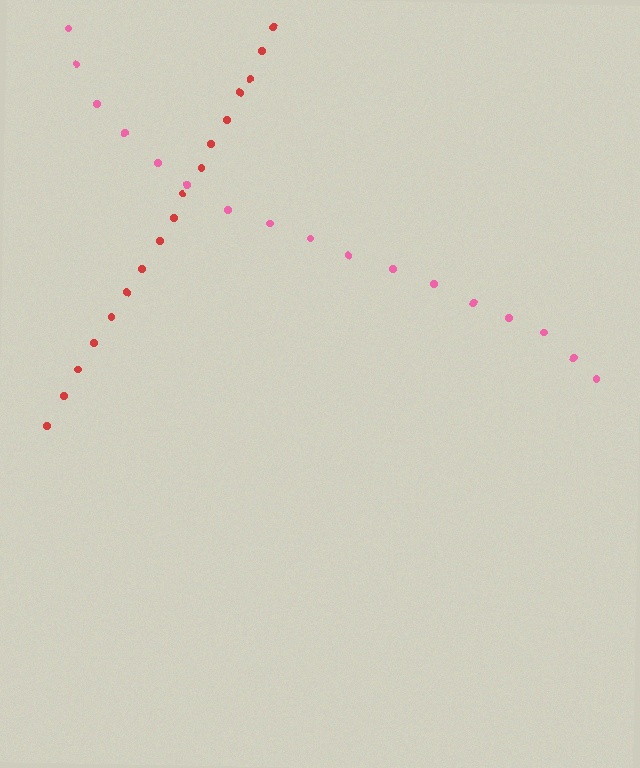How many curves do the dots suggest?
There are 2 distinct paths.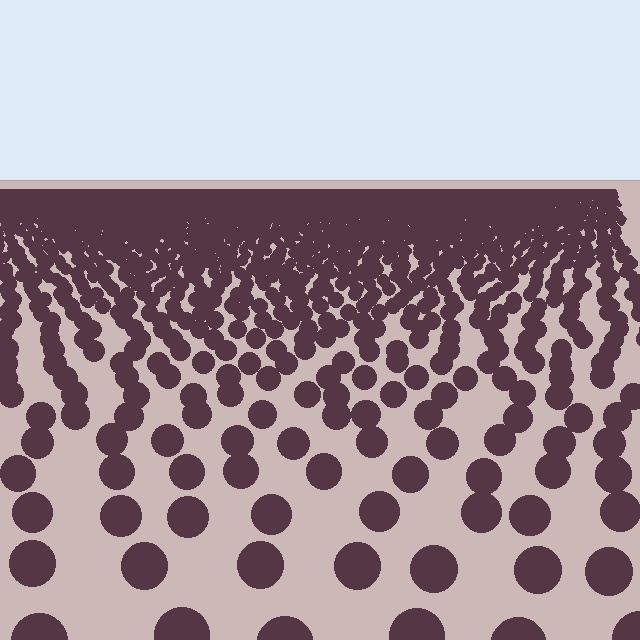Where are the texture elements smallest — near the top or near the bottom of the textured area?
Near the top.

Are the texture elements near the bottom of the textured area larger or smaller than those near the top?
Larger. Near the bottom, elements are closer to the viewer and appear at a bigger on-screen size.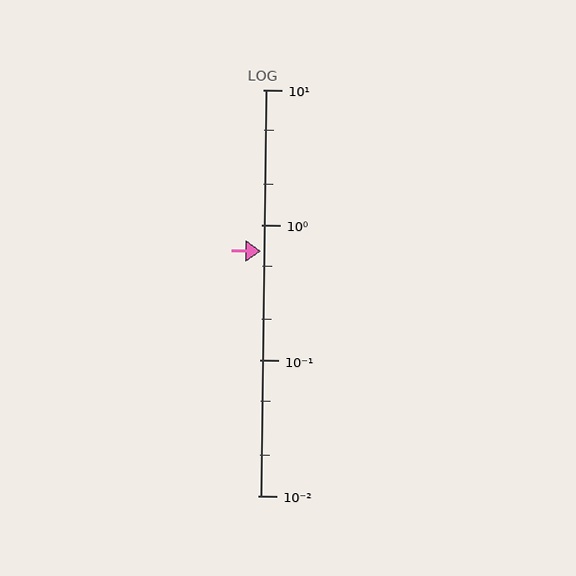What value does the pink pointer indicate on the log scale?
The pointer indicates approximately 0.64.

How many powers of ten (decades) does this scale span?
The scale spans 3 decades, from 0.01 to 10.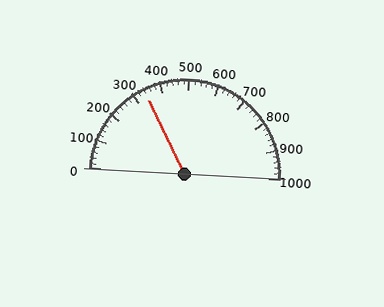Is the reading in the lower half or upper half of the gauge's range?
The reading is in the lower half of the range (0 to 1000).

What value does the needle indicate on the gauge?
The needle indicates approximately 340.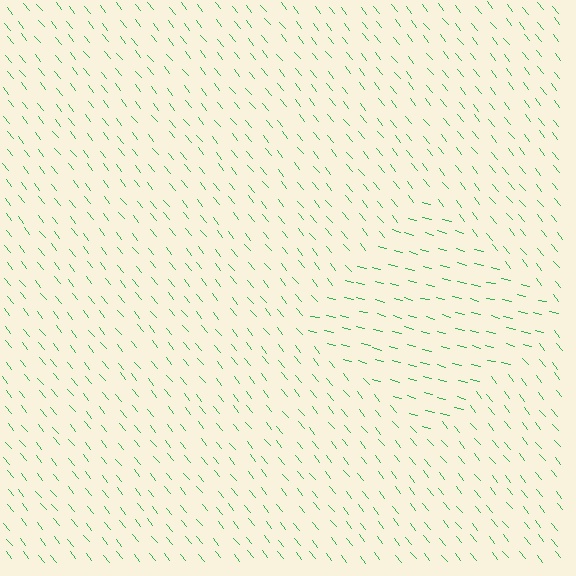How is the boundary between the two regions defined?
The boundary is defined purely by a change in line orientation (approximately 37 degrees difference). All lines are the same color and thickness.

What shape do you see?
I see a diamond.